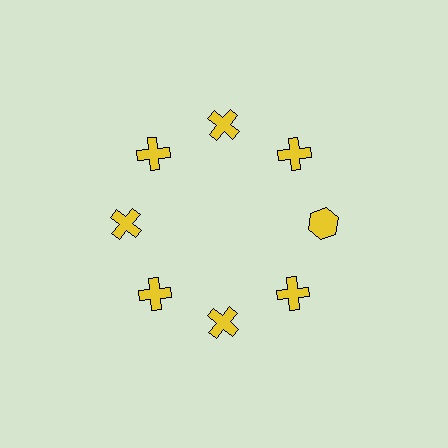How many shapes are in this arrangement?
There are 8 shapes arranged in a ring pattern.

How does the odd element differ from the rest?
It has a different shape: hexagon instead of cross.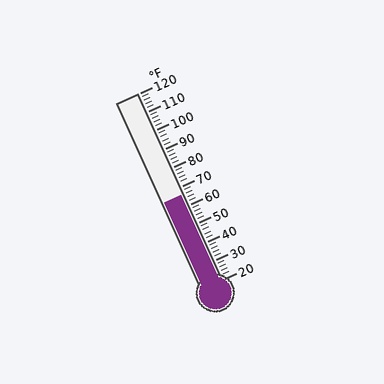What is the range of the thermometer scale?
The thermometer scale ranges from 20°F to 120°F.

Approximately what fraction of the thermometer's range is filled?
The thermometer is filled to approximately 45% of its range.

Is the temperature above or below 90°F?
The temperature is below 90°F.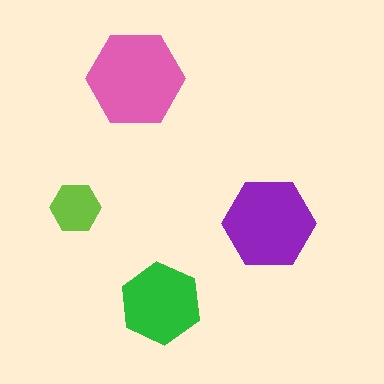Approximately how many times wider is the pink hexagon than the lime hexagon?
About 2 times wider.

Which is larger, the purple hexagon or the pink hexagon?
The pink one.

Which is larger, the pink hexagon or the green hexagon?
The pink one.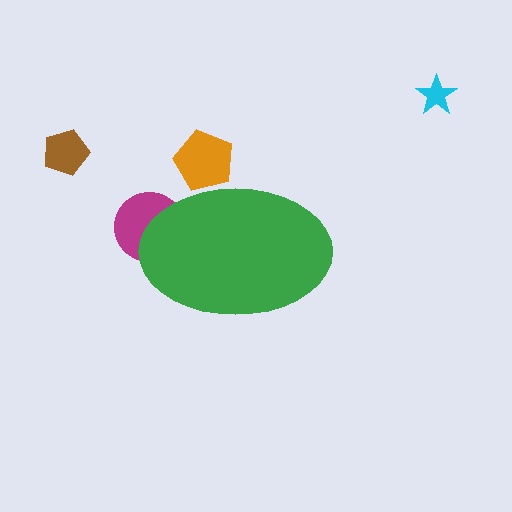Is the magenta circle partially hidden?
Yes, the magenta circle is partially hidden behind the green ellipse.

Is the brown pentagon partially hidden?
No, the brown pentagon is fully visible.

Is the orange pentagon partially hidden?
Yes, the orange pentagon is partially hidden behind the green ellipse.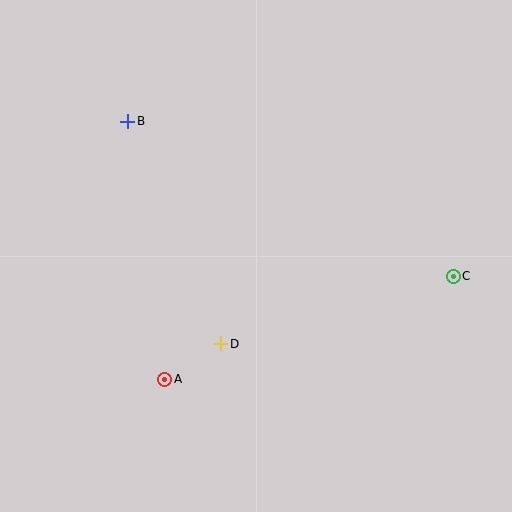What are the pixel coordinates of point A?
Point A is at (165, 379).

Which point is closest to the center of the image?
Point D at (221, 344) is closest to the center.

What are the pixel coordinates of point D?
Point D is at (221, 344).